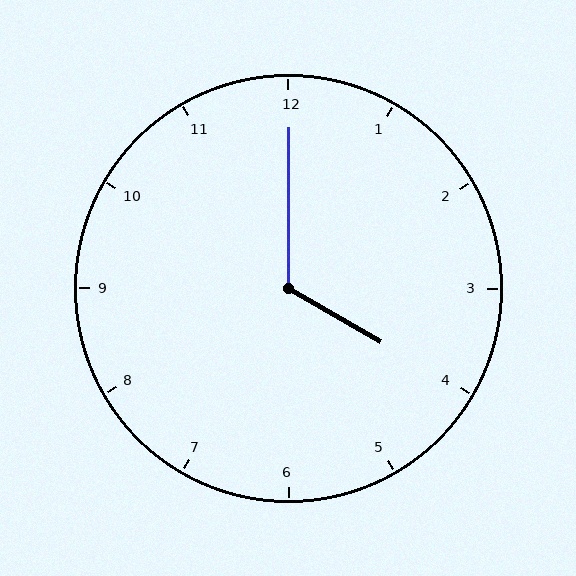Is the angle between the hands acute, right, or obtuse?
It is obtuse.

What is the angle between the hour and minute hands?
Approximately 120 degrees.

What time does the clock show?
4:00.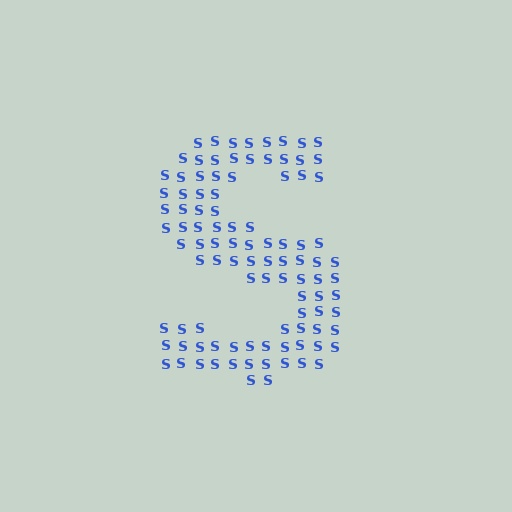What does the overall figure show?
The overall figure shows the letter S.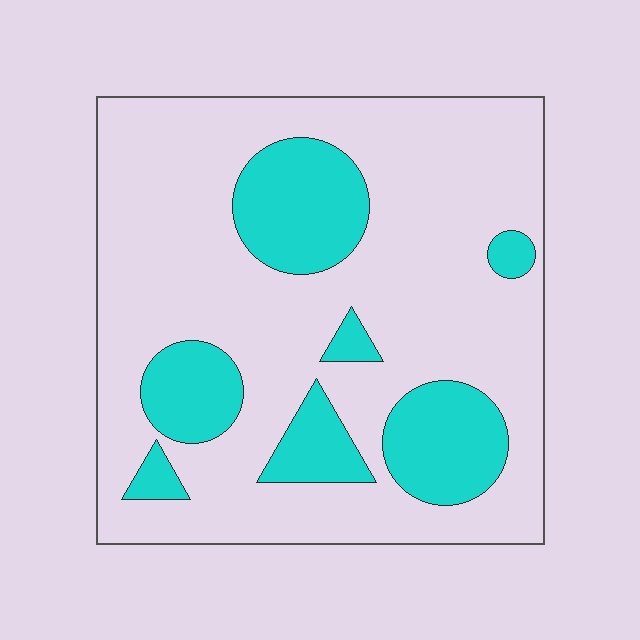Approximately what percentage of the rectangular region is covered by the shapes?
Approximately 25%.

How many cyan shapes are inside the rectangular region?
7.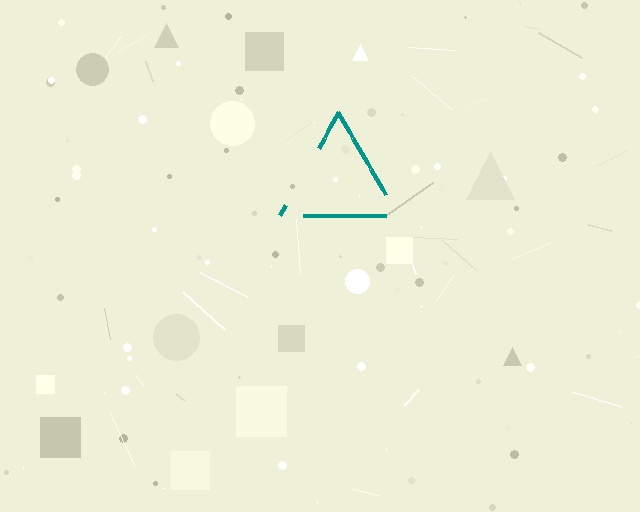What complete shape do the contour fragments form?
The contour fragments form a triangle.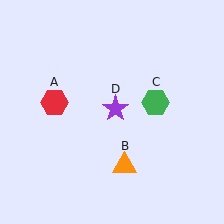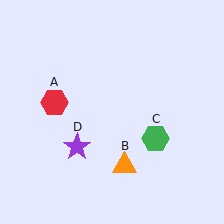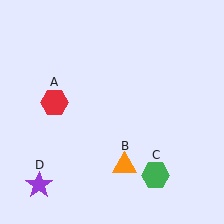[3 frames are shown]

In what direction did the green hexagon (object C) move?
The green hexagon (object C) moved down.